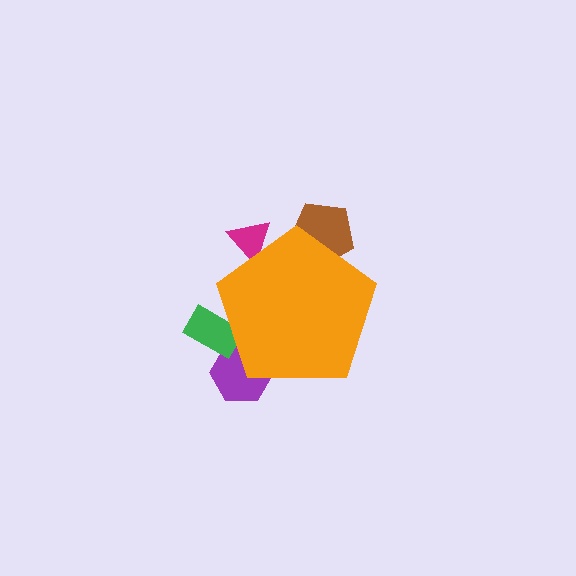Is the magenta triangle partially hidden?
Yes, the magenta triangle is partially hidden behind the orange pentagon.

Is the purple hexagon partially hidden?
Yes, the purple hexagon is partially hidden behind the orange pentagon.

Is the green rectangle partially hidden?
Yes, the green rectangle is partially hidden behind the orange pentagon.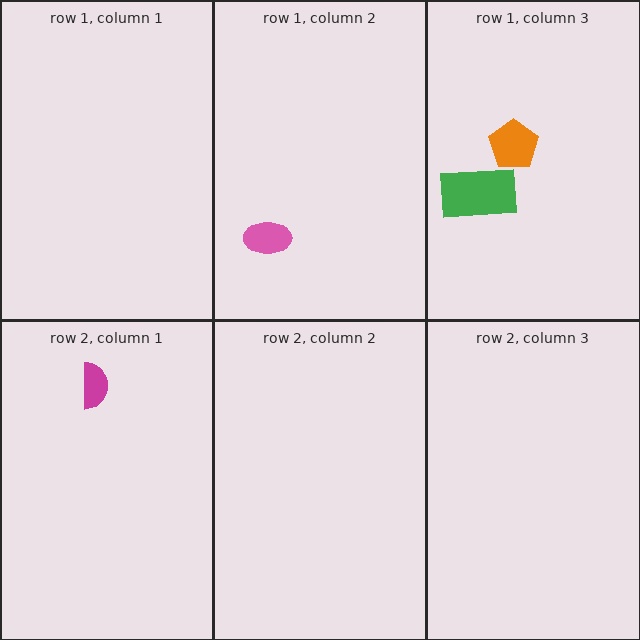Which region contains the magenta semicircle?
The row 2, column 1 region.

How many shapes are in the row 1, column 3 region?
2.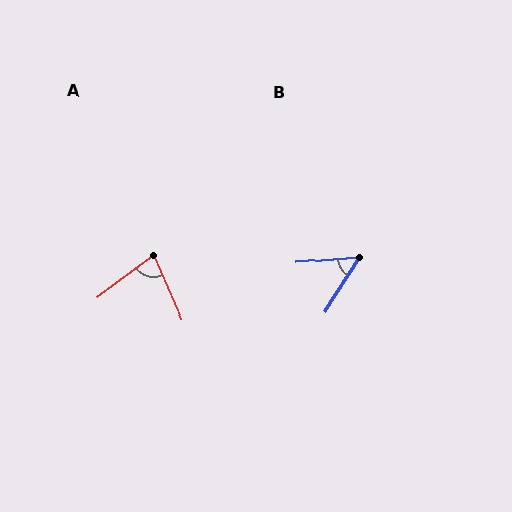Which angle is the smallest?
B, at approximately 53 degrees.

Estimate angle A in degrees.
Approximately 76 degrees.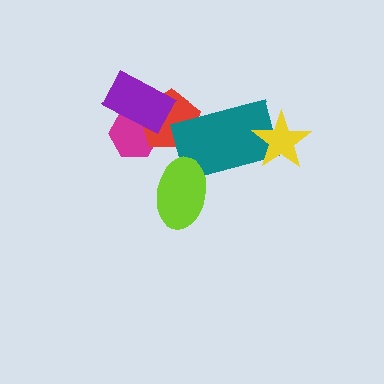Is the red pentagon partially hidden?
Yes, it is partially covered by another shape.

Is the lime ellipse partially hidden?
No, no other shape covers it.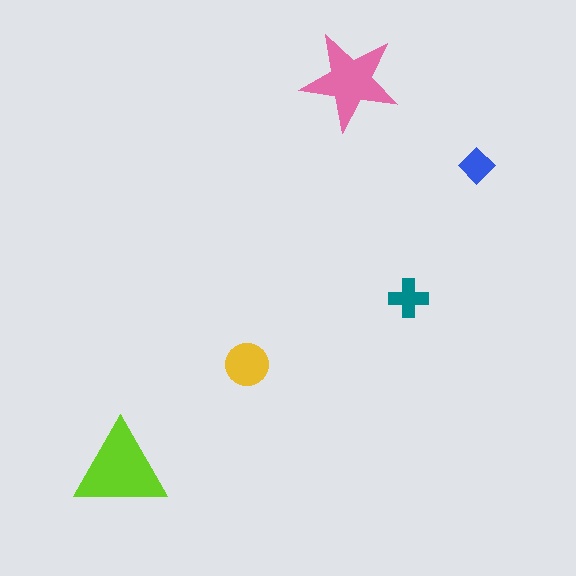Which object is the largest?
The lime triangle.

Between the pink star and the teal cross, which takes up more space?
The pink star.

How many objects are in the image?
There are 5 objects in the image.